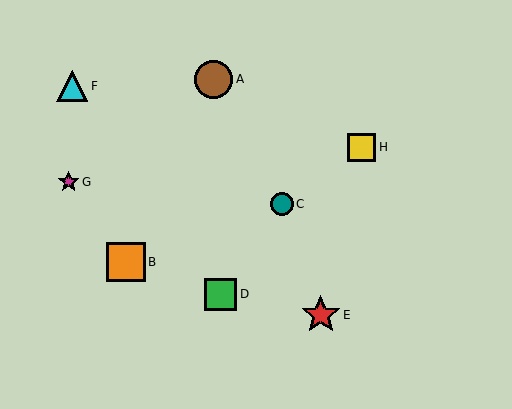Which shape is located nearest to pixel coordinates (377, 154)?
The yellow square (labeled H) at (362, 147) is nearest to that location.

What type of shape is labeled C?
Shape C is a teal circle.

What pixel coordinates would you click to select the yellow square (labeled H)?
Click at (362, 147) to select the yellow square H.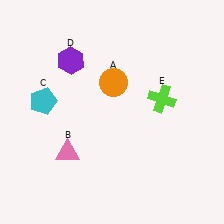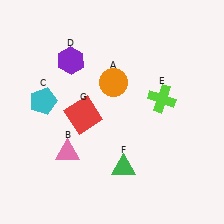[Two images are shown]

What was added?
A green triangle (F), a red square (G) were added in Image 2.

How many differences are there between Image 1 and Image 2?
There are 2 differences between the two images.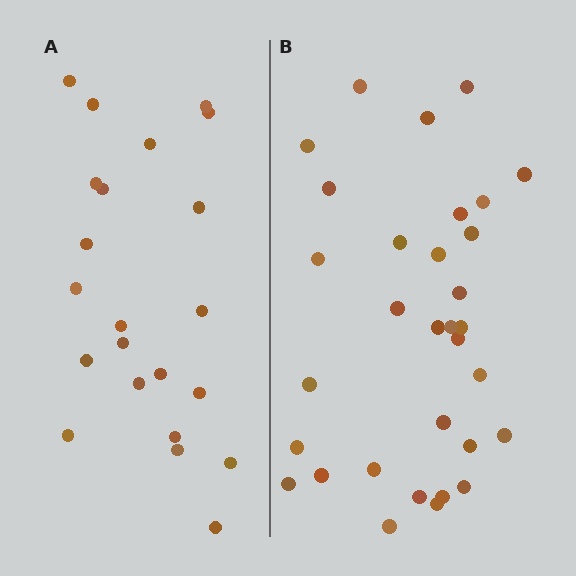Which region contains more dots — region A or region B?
Region B (the right region) has more dots.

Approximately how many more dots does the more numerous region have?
Region B has roughly 10 or so more dots than region A.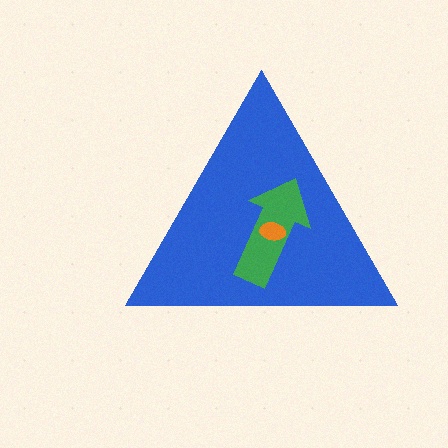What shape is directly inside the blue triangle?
The green arrow.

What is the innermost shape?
The orange ellipse.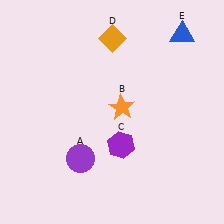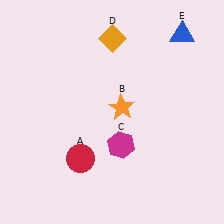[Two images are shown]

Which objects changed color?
A changed from purple to red. C changed from purple to magenta.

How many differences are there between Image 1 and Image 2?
There are 2 differences between the two images.